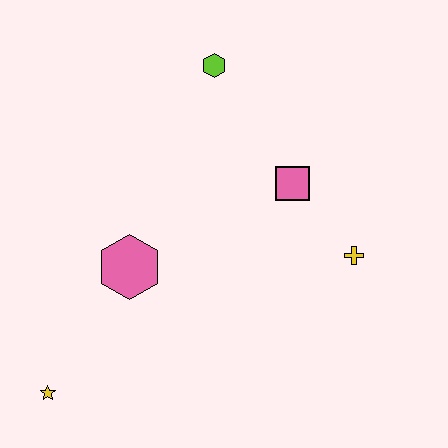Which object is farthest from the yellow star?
The lime hexagon is farthest from the yellow star.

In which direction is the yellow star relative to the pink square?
The yellow star is to the left of the pink square.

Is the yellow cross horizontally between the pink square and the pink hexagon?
No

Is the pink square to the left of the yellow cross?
Yes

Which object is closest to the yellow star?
The pink hexagon is closest to the yellow star.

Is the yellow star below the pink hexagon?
Yes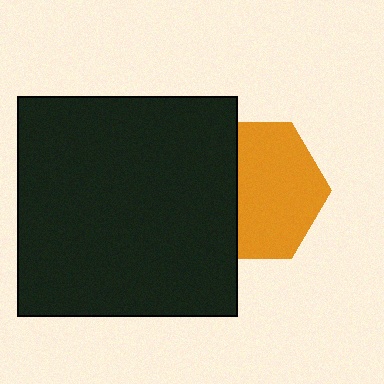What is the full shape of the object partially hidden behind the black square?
The partially hidden object is an orange hexagon.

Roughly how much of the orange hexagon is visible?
About half of it is visible (roughly 63%).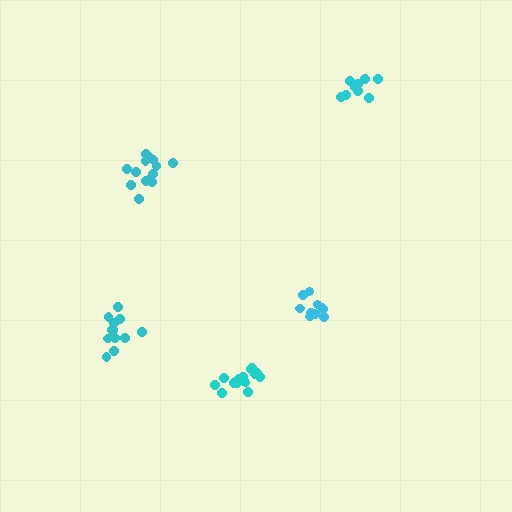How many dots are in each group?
Group 1: 12 dots, Group 2: 14 dots, Group 3: 14 dots, Group 4: 10 dots, Group 5: 9 dots (59 total).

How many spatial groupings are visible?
There are 5 spatial groupings.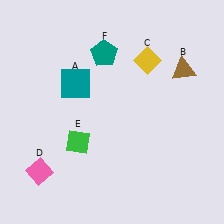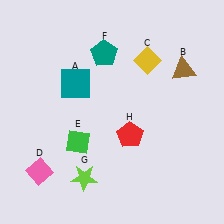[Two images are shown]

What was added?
A lime star (G), a red pentagon (H) were added in Image 2.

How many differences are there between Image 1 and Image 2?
There are 2 differences between the two images.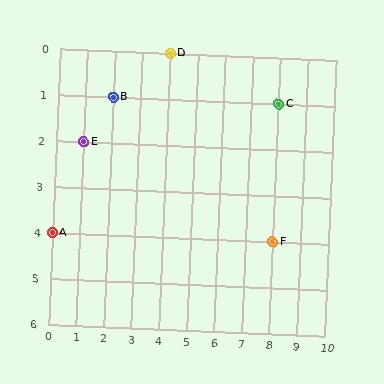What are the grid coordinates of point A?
Point A is at grid coordinates (0, 4).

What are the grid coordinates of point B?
Point B is at grid coordinates (2, 1).